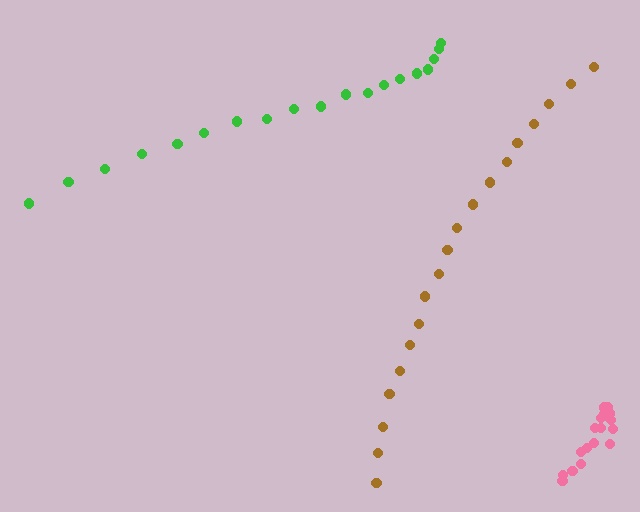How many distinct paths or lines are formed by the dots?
There are 3 distinct paths.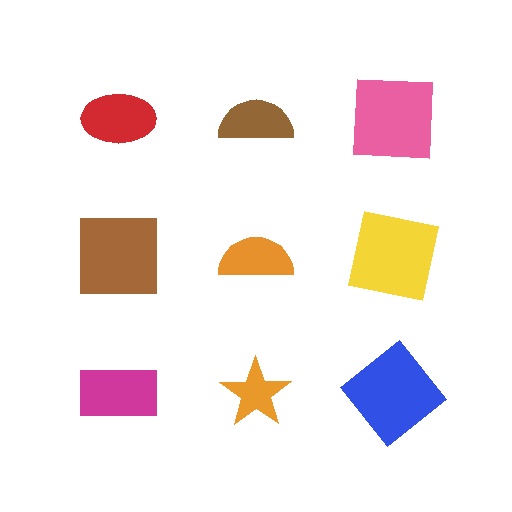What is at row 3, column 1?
A magenta rectangle.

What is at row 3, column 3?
A blue diamond.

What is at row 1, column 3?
A pink square.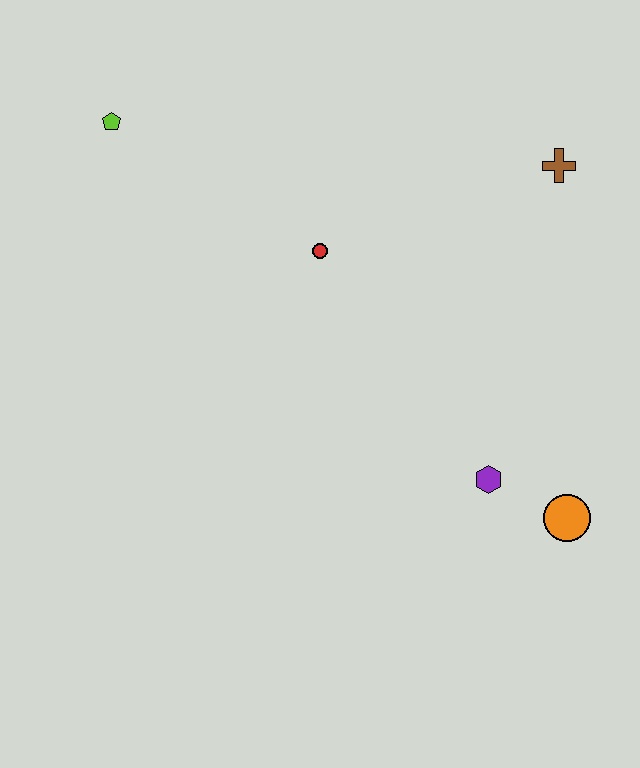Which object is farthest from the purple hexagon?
The lime pentagon is farthest from the purple hexagon.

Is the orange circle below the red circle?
Yes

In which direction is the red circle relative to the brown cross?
The red circle is to the left of the brown cross.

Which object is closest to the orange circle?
The purple hexagon is closest to the orange circle.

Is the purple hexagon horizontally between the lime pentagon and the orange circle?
Yes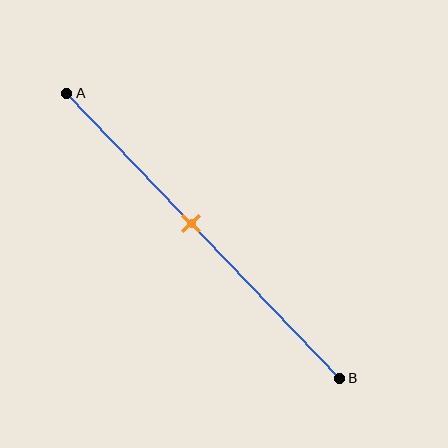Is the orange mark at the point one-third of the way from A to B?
No, the mark is at about 45% from A, not at the 33% one-third point.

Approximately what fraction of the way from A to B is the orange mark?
The orange mark is approximately 45% of the way from A to B.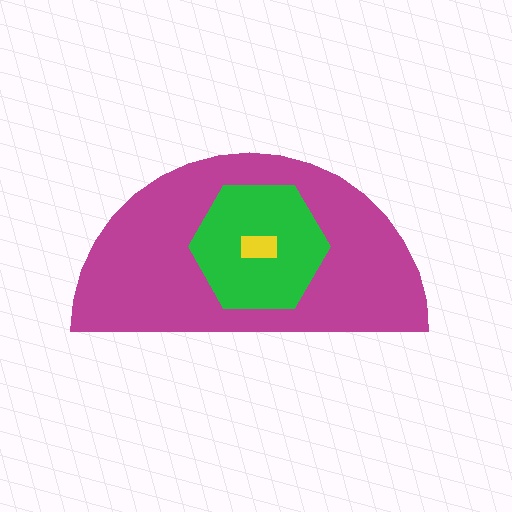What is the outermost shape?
The magenta semicircle.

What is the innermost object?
The yellow rectangle.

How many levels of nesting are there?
3.